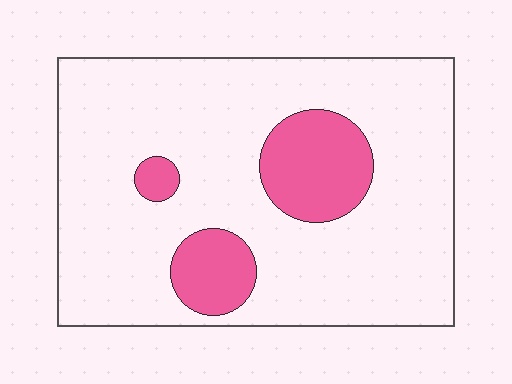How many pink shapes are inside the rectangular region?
3.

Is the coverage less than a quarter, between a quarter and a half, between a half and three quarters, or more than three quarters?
Less than a quarter.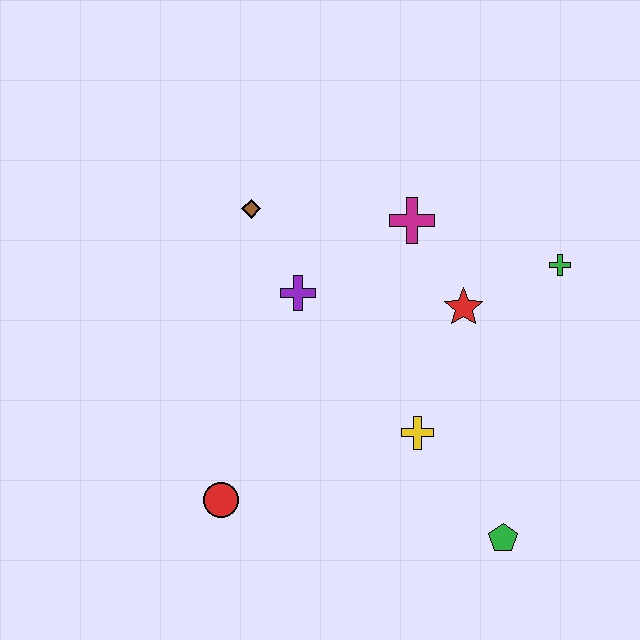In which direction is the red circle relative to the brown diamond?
The red circle is below the brown diamond.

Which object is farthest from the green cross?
The red circle is farthest from the green cross.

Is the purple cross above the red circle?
Yes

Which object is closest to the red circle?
The yellow cross is closest to the red circle.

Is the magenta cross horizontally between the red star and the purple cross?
Yes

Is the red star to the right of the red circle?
Yes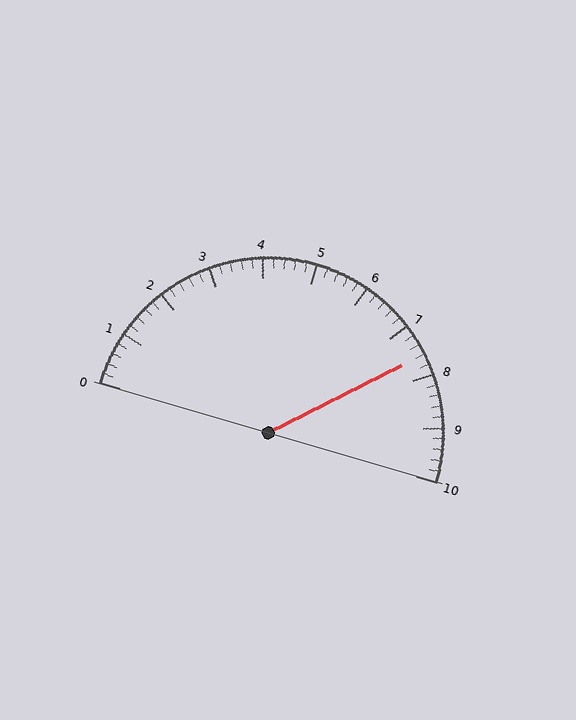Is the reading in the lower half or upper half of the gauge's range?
The reading is in the upper half of the range (0 to 10).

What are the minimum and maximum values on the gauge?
The gauge ranges from 0 to 10.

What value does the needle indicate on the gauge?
The needle indicates approximately 7.6.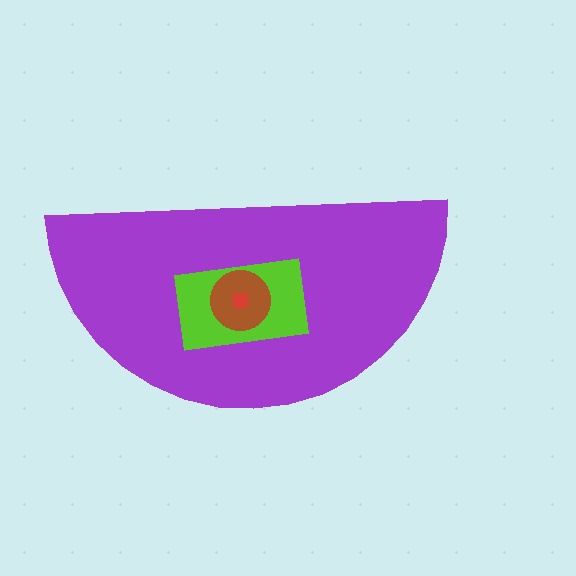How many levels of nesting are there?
4.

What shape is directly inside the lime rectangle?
The brown circle.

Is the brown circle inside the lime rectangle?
Yes.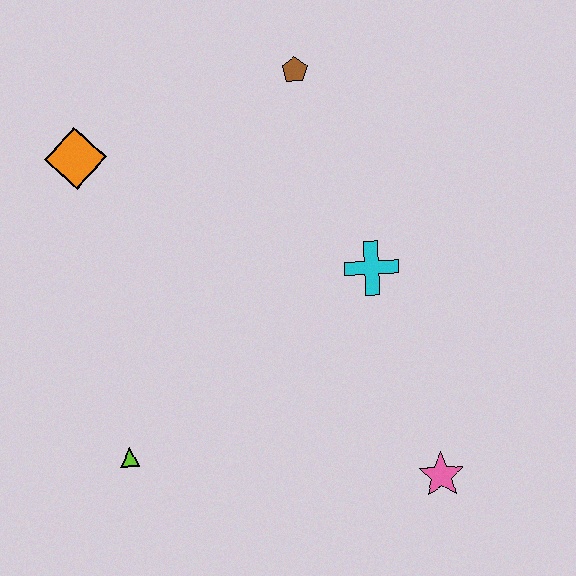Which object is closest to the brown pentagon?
The cyan cross is closest to the brown pentagon.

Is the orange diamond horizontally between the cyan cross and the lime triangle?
No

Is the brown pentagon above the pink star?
Yes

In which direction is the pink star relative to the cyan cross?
The pink star is below the cyan cross.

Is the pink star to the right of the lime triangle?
Yes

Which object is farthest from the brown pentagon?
The pink star is farthest from the brown pentagon.